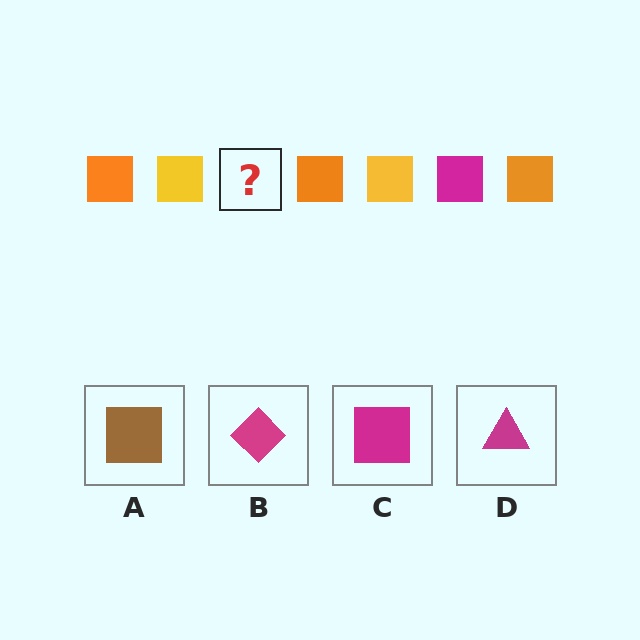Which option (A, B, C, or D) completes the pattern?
C.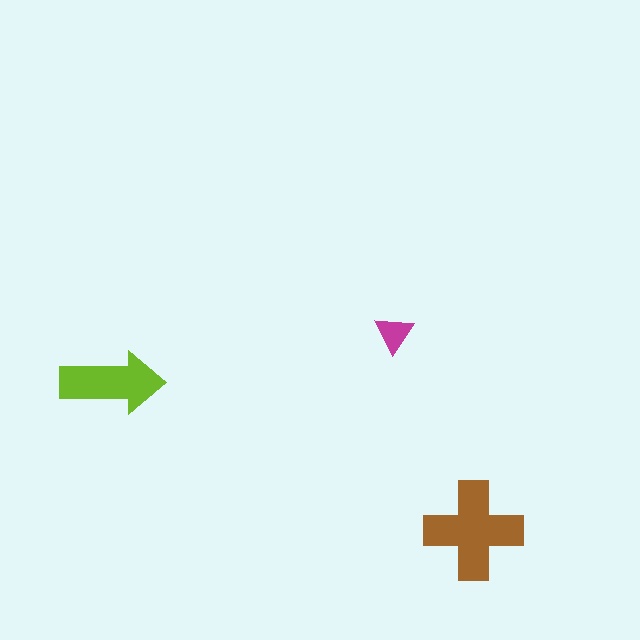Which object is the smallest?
The magenta triangle.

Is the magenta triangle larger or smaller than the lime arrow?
Smaller.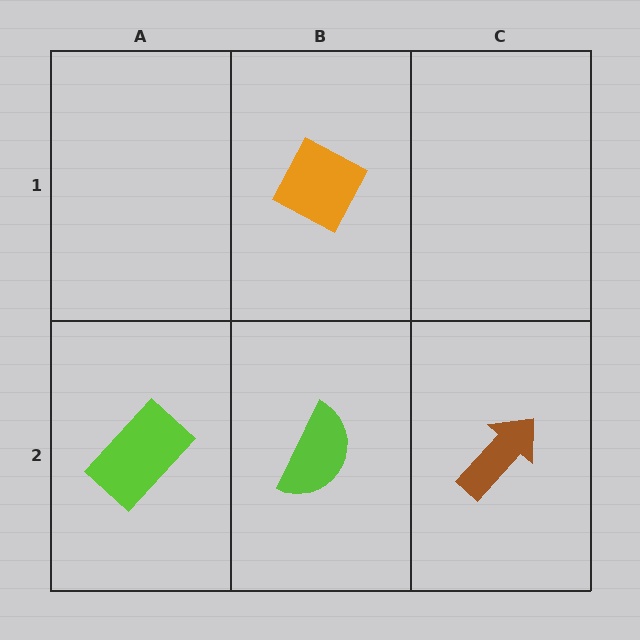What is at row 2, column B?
A lime semicircle.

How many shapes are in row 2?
3 shapes.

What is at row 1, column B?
An orange diamond.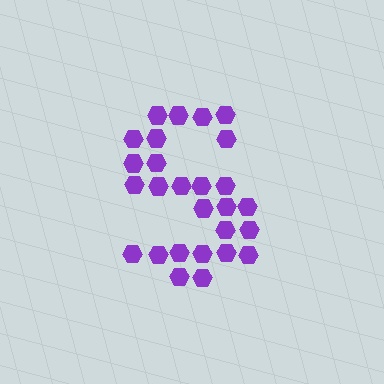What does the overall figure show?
The overall figure shows the letter S.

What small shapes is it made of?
It is made of small hexagons.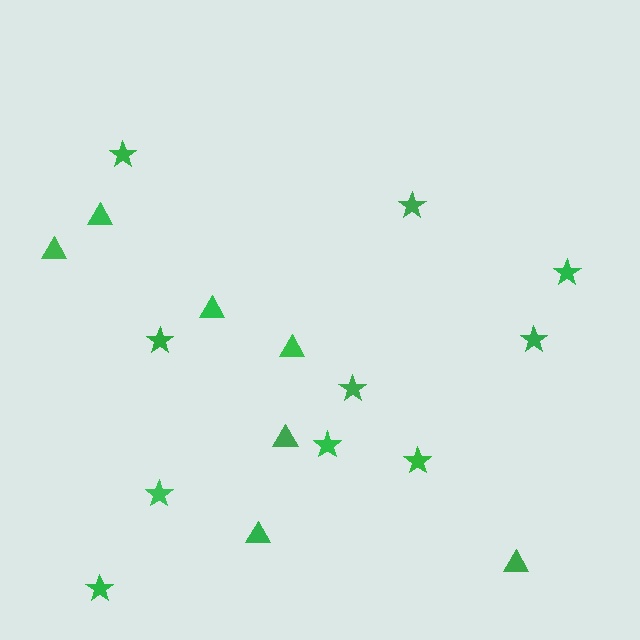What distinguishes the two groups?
There are 2 groups: one group of triangles (7) and one group of stars (10).